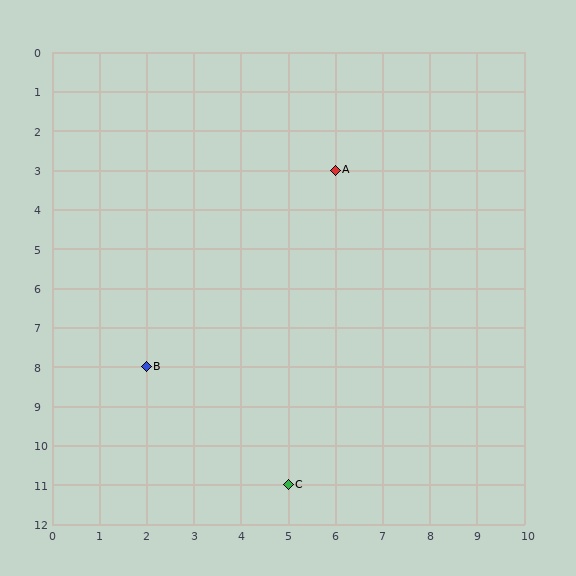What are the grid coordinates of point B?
Point B is at grid coordinates (2, 8).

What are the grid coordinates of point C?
Point C is at grid coordinates (5, 11).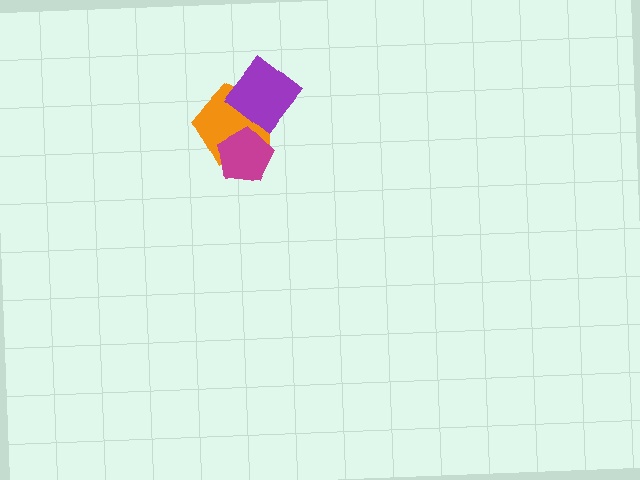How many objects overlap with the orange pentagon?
2 objects overlap with the orange pentagon.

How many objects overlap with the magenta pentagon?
1 object overlaps with the magenta pentagon.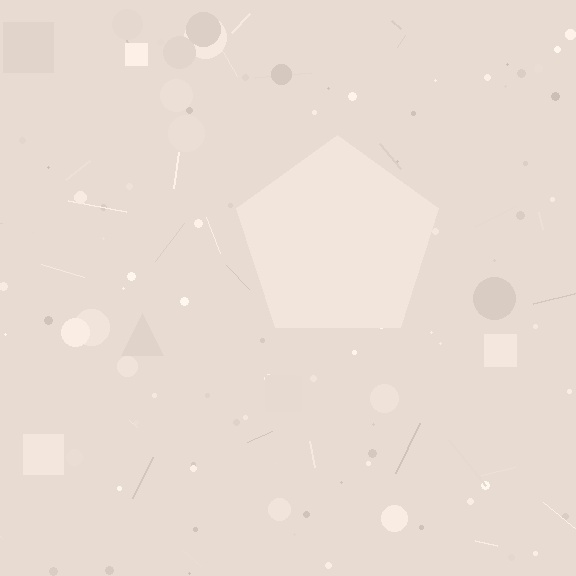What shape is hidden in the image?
A pentagon is hidden in the image.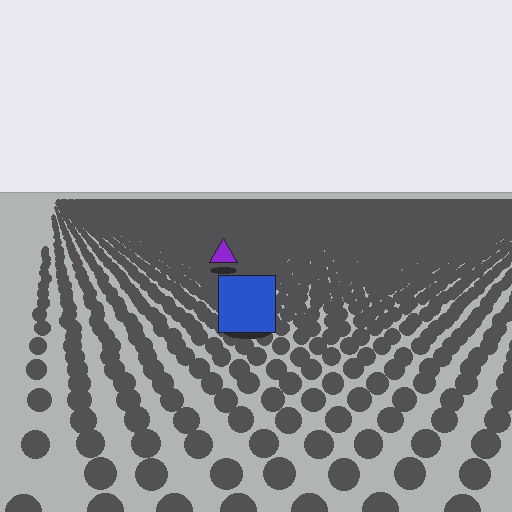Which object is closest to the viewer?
The blue square is closest. The texture marks near it are larger and more spread out.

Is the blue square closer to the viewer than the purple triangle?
Yes. The blue square is closer — you can tell from the texture gradient: the ground texture is coarser near it.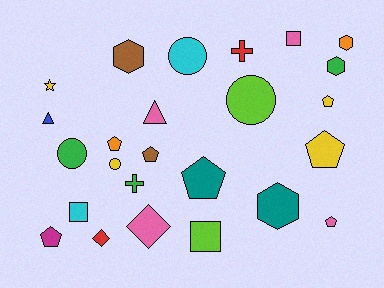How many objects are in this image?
There are 25 objects.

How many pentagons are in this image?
There are 7 pentagons.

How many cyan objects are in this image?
There are 2 cyan objects.